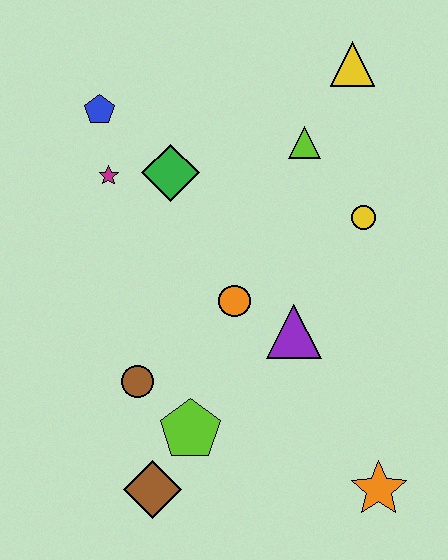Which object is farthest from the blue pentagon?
The orange star is farthest from the blue pentagon.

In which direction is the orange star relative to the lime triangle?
The orange star is below the lime triangle.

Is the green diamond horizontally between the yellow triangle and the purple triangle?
No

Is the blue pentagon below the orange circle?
No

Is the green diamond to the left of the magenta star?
No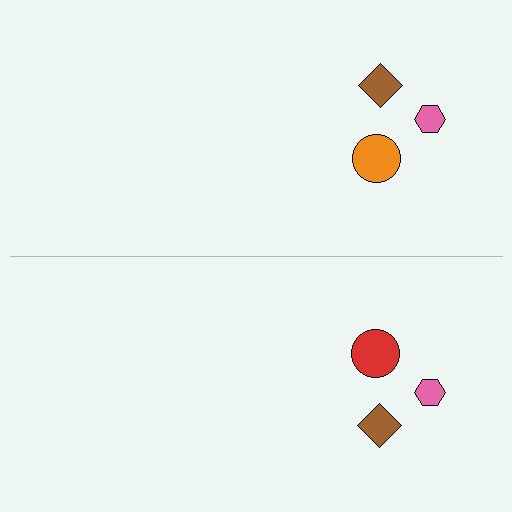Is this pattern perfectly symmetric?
No, the pattern is not perfectly symmetric. The red circle on the bottom side breaks the symmetry — its mirror counterpart is orange.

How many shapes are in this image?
There are 6 shapes in this image.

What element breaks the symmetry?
The red circle on the bottom side breaks the symmetry — its mirror counterpart is orange.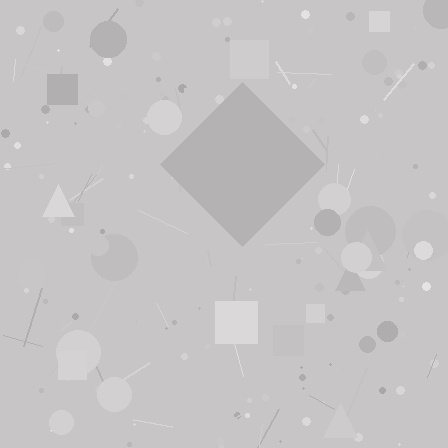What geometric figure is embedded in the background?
A diamond is embedded in the background.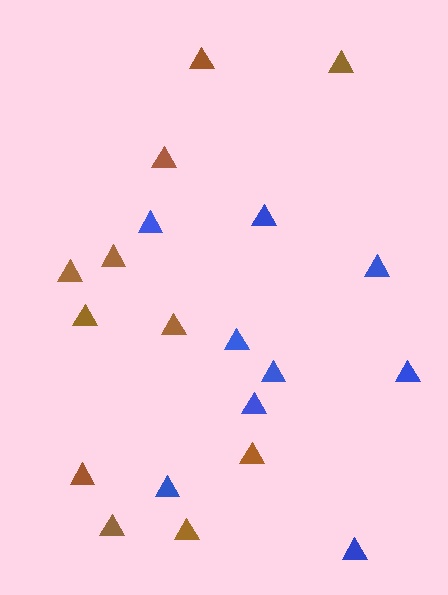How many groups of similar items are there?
There are 2 groups: one group of brown triangles (11) and one group of blue triangles (9).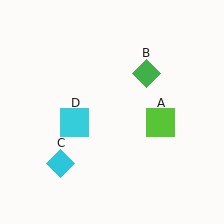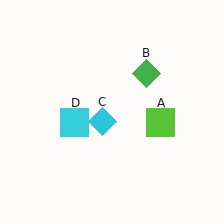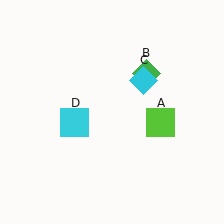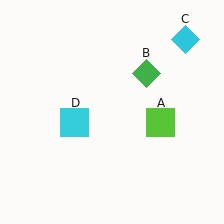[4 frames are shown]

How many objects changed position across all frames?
1 object changed position: cyan diamond (object C).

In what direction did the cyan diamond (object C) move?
The cyan diamond (object C) moved up and to the right.